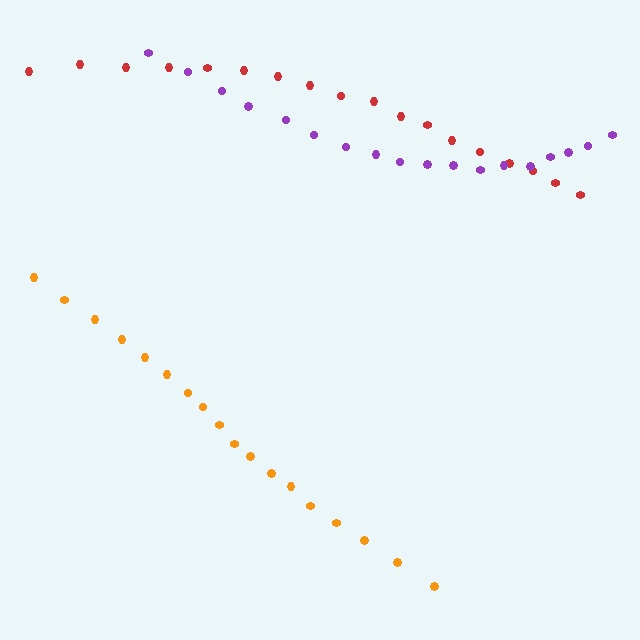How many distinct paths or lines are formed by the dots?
There are 3 distinct paths.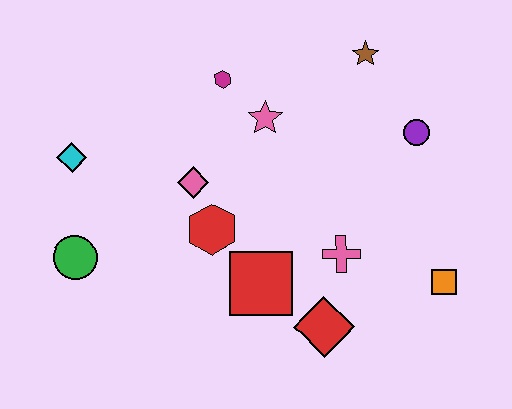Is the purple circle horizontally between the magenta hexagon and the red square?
No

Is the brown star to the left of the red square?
No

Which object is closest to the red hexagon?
The pink diamond is closest to the red hexagon.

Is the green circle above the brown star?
No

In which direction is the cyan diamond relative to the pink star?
The cyan diamond is to the left of the pink star.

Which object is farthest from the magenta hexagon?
The orange square is farthest from the magenta hexagon.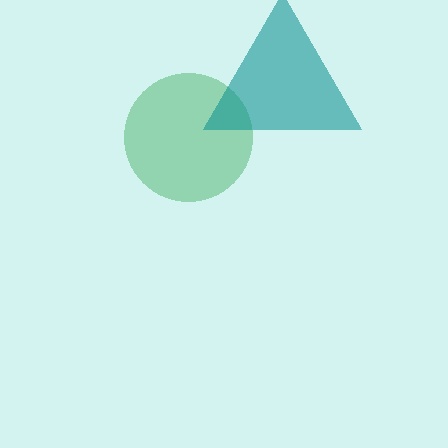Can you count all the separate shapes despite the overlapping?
Yes, there are 2 separate shapes.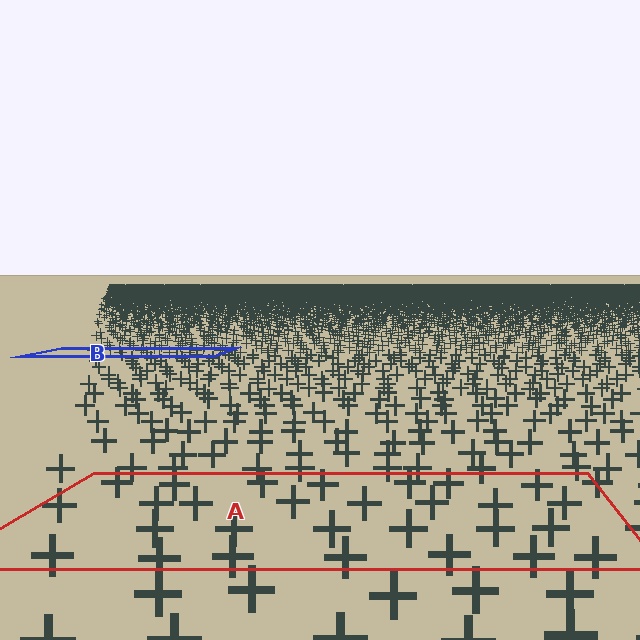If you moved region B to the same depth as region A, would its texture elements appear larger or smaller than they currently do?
They would appear larger. At a closer depth, the same texture elements are projected at a bigger on-screen size.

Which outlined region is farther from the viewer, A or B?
Region B is farther from the viewer — the texture elements inside it appear smaller and more densely packed.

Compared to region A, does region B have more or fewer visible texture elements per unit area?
Region B has more texture elements per unit area — they are packed more densely because it is farther away.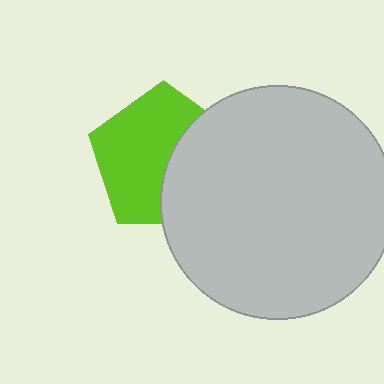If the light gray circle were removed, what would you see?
You would see the complete lime pentagon.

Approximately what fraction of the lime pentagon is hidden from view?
Roughly 40% of the lime pentagon is hidden behind the light gray circle.